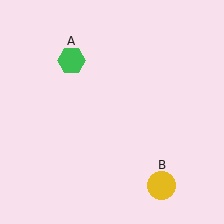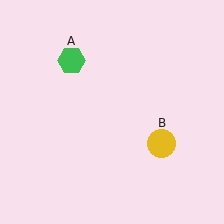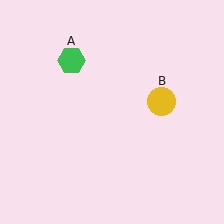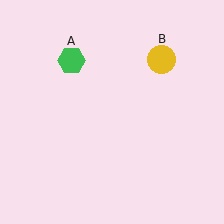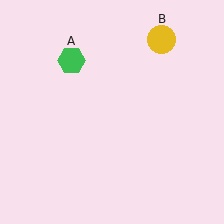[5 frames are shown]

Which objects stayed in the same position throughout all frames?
Green hexagon (object A) remained stationary.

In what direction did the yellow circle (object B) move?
The yellow circle (object B) moved up.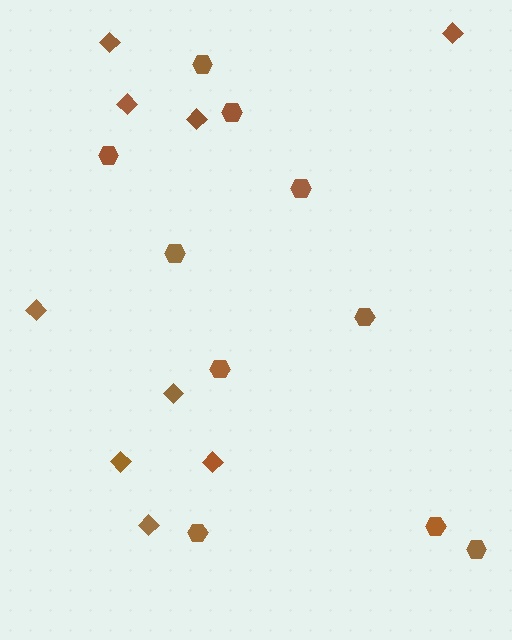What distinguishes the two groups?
There are 2 groups: one group of diamonds (9) and one group of hexagons (10).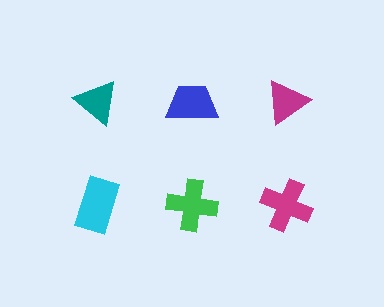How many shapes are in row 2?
3 shapes.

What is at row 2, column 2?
A green cross.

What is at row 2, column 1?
A cyan rectangle.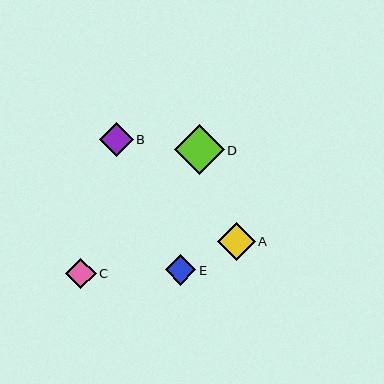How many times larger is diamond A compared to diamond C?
Diamond A is approximately 1.3 times the size of diamond C.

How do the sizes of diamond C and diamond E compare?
Diamond C and diamond E are approximately the same size.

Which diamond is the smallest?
Diamond E is the smallest with a size of approximately 30 pixels.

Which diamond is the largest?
Diamond D is the largest with a size of approximately 50 pixels.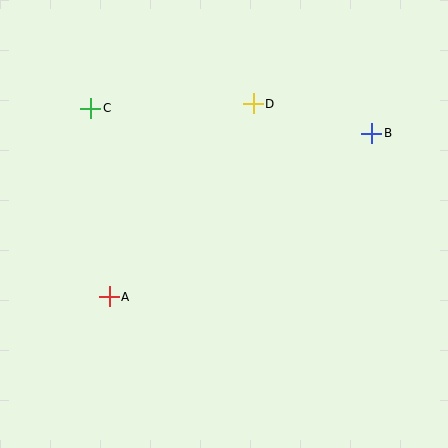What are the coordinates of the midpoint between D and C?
The midpoint between D and C is at (172, 106).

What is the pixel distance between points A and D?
The distance between A and D is 241 pixels.